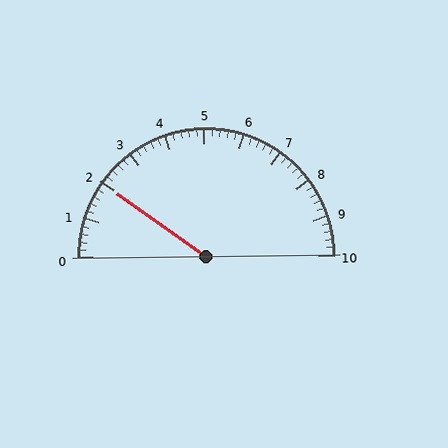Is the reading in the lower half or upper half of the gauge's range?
The reading is in the lower half of the range (0 to 10).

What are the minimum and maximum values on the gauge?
The gauge ranges from 0 to 10.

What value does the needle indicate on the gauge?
The needle indicates approximately 2.0.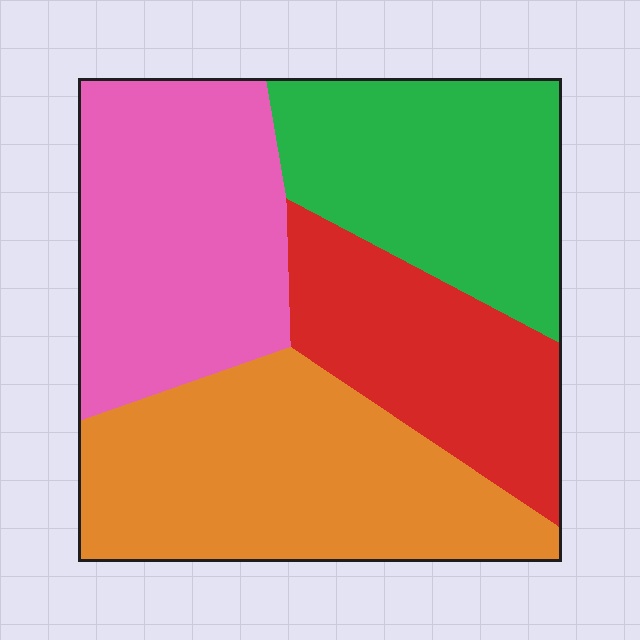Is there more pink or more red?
Pink.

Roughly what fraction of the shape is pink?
Pink takes up about one quarter (1/4) of the shape.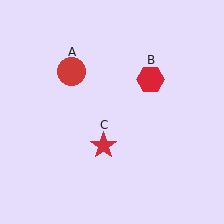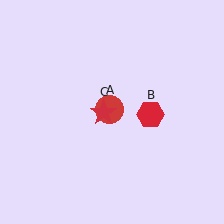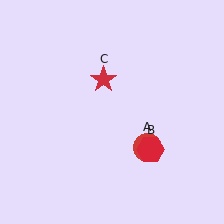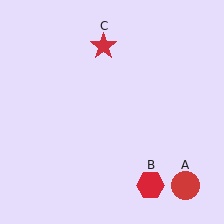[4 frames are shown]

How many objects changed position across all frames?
3 objects changed position: red circle (object A), red hexagon (object B), red star (object C).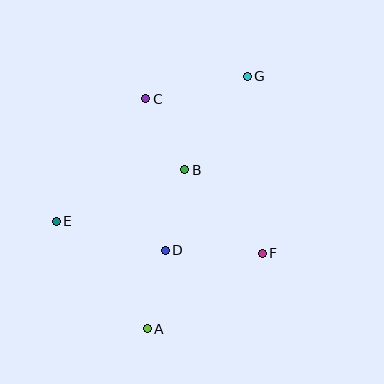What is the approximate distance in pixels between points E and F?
The distance between E and F is approximately 209 pixels.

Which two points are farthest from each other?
Points A and G are farthest from each other.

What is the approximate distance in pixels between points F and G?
The distance between F and G is approximately 178 pixels.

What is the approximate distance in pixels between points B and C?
The distance between B and C is approximately 81 pixels.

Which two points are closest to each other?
Points A and D are closest to each other.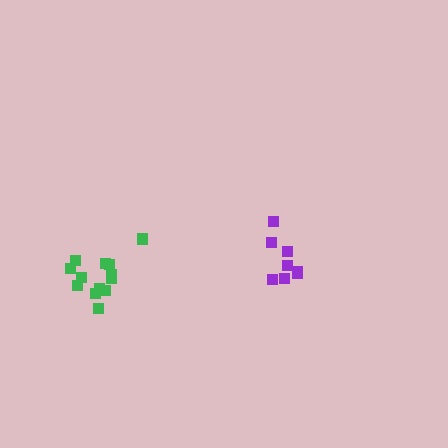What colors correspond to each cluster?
The clusters are colored: purple, green.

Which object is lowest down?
The green cluster is bottommost.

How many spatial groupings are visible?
There are 2 spatial groupings.